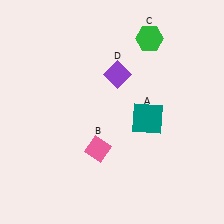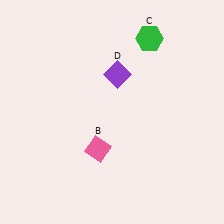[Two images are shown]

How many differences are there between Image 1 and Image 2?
There is 1 difference between the two images.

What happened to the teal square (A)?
The teal square (A) was removed in Image 2. It was in the bottom-right area of Image 1.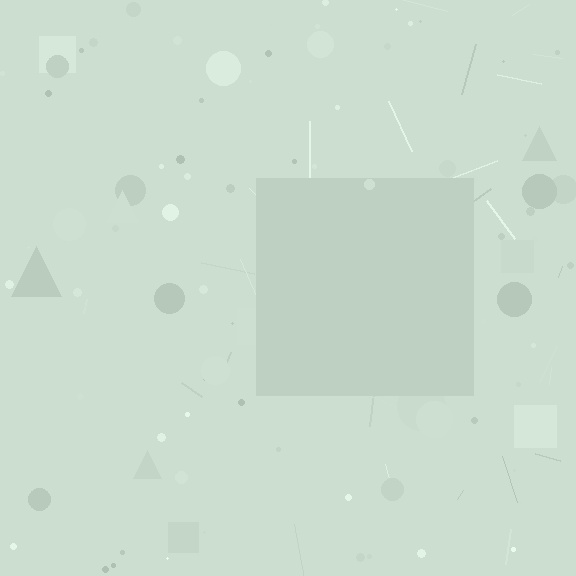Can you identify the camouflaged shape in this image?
The camouflaged shape is a square.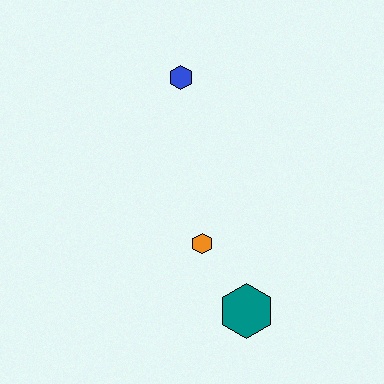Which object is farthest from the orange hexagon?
The blue hexagon is farthest from the orange hexagon.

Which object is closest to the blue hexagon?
The orange hexagon is closest to the blue hexagon.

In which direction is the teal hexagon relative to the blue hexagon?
The teal hexagon is below the blue hexagon.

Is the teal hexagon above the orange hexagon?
No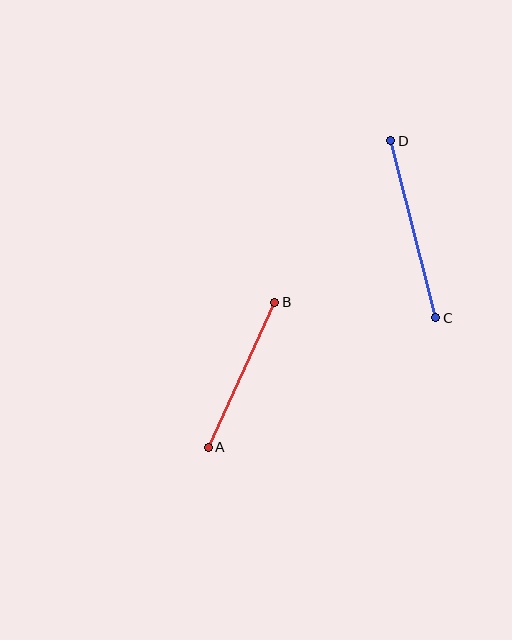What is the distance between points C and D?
The distance is approximately 183 pixels.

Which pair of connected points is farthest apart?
Points C and D are farthest apart.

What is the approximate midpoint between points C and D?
The midpoint is at approximately (413, 229) pixels.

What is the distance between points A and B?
The distance is approximately 159 pixels.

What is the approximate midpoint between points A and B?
The midpoint is at approximately (242, 375) pixels.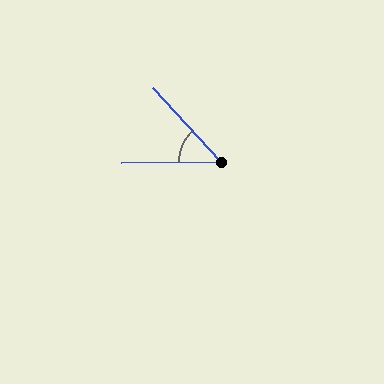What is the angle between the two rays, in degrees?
Approximately 48 degrees.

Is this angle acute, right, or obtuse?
It is acute.